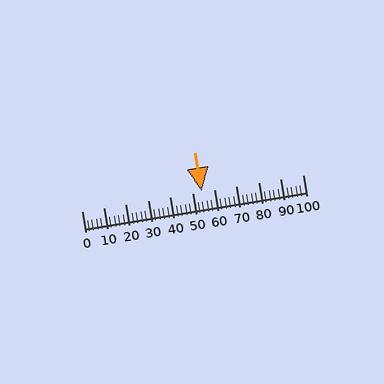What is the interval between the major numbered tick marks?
The major tick marks are spaced 10 units apart.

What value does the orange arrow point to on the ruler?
The orange arrow points to approximately 54.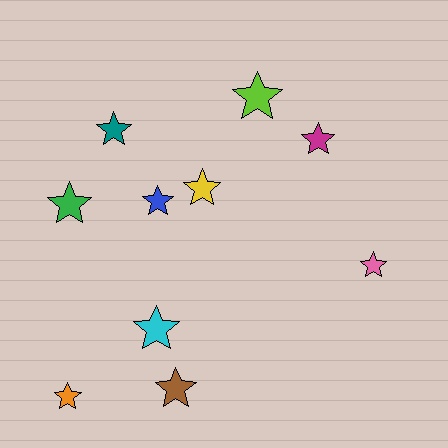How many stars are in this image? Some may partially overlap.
There are 10 stars.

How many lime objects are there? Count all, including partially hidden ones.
There is 1 lime object.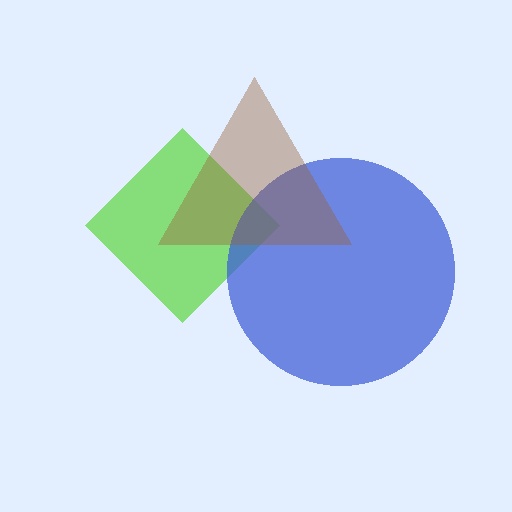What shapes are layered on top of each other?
The layered shapes are: a lime diamond, a blue circle, a brown triangle.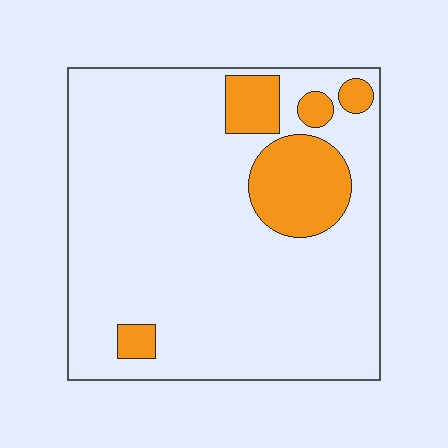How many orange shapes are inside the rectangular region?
5.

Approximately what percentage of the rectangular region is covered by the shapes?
Approximately 15%.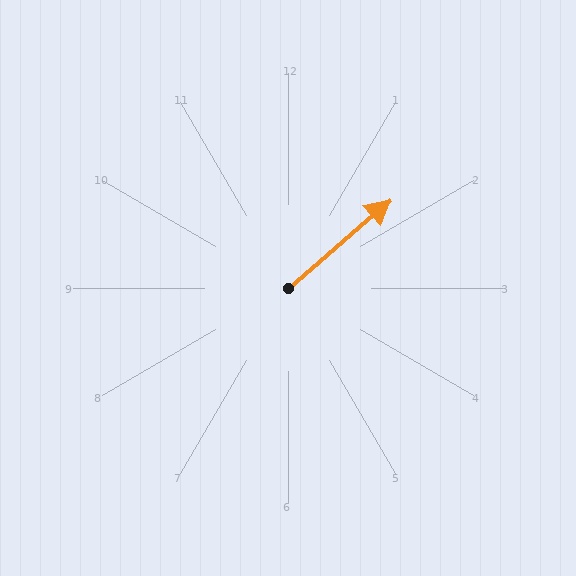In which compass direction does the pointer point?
Northeast.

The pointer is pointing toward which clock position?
Roughly 2 o'clock.